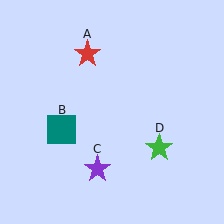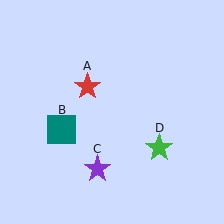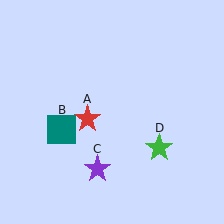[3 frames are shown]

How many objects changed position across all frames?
1 object changed position: red star (object A).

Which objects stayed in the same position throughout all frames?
Teal square (object B) and purple star (object C) and green star (object D) remained stationary.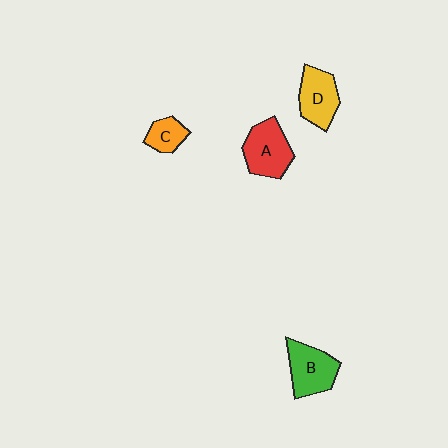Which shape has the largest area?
Shape A (red).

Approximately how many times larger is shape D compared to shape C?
Approximately 1.8 times.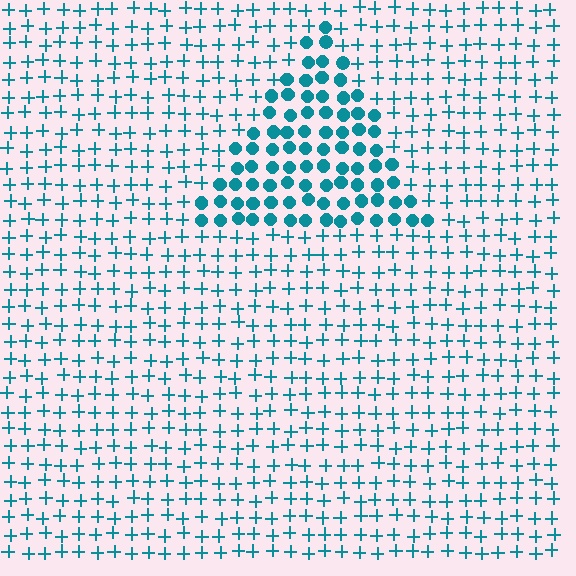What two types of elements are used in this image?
The image uses circles inside the triangle region and plus signs outside it.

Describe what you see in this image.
The image is filled with small teal elements arranged in a uniform grid. A triangle-shaped region contains circles, while the surrounding area contains plus signs. The boundary is defined purely by the change in element shape.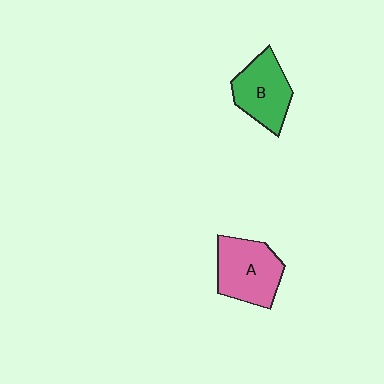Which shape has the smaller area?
Shape B (green).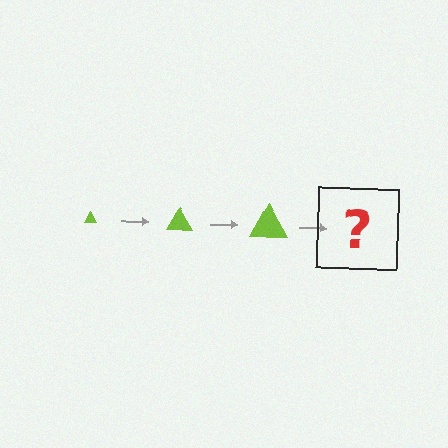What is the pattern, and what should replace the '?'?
The pattern is that the triangle gets progressively larger each step. The '?' should be a lime triangle, larger than the previous one.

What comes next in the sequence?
The next element should be a lime triangle, larger than the previous one.